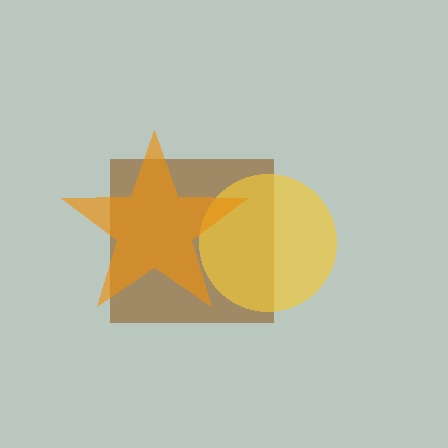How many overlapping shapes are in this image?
There are 3 overlapping shapes in the image.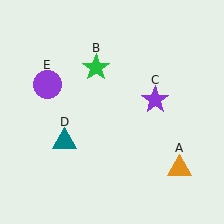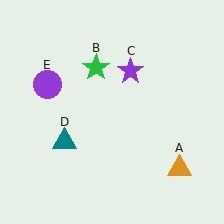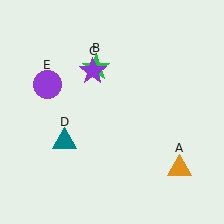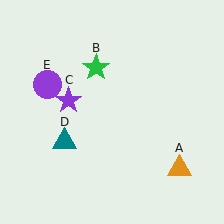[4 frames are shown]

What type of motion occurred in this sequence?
The purple star (object C) rotated counterclockwise around the center of the scene.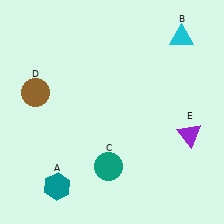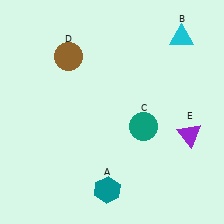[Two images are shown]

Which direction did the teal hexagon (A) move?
The teal hexagon (A) moved right.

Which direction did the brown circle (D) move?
The brown circle (D) moved up.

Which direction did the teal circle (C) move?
The teal circle (C) moved up.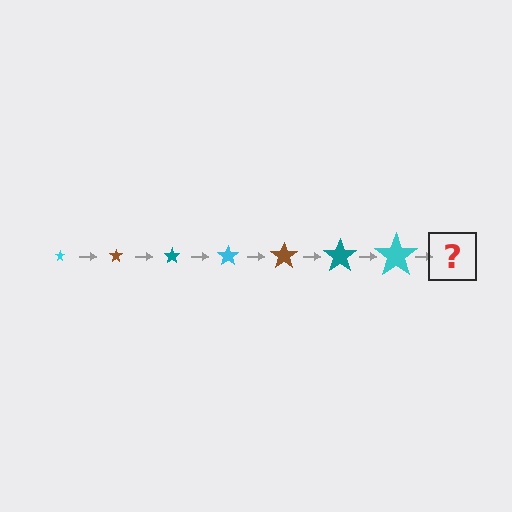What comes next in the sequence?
The next element should be a brown star, larger than the previous one.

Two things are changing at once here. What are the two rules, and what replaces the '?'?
The two rules are that the star grows larger each step and the color cycles through cyan, brown, and teal. The '?' should be a brown star, larger than the previous one.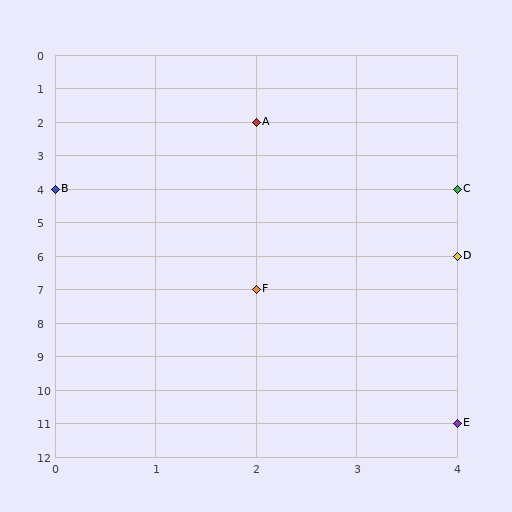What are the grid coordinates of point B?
Point B is at grid coordinates (0, 4).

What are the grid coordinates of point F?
Point F is at grid coordinates (2, 7).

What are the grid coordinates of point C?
Point C is at grid coordinates (4, 4).